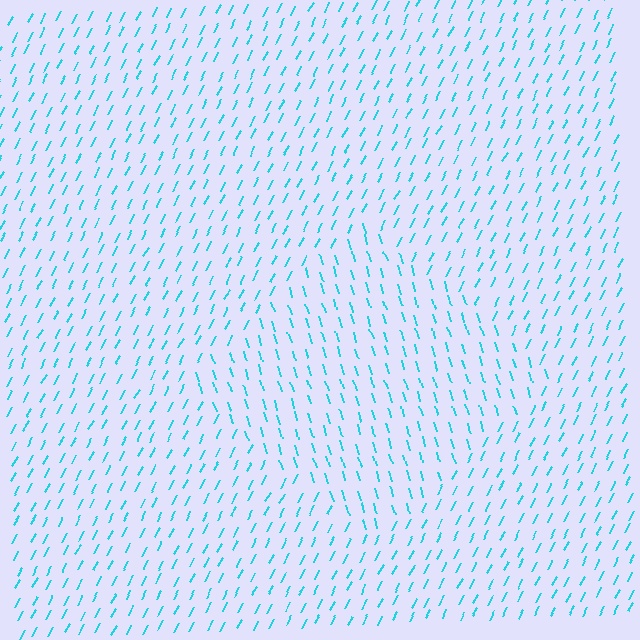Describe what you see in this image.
The image is filled with small cyan line segments. A diamond region in the image has lines oriented differently from the surrounding lines, creating a visible texture boundary.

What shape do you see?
I see a diamond.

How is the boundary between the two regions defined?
The boundary is defined purely by a change in line orientation (approximately 45 degrees difference). All lines are the same color and thickness.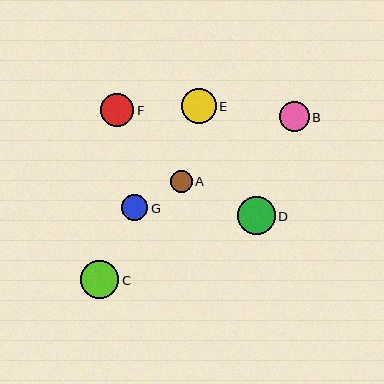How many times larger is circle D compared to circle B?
Circle D is approximately 1.3 times the size of circle B.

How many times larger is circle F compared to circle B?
Circle F is approximately 1.1 times the size of circle B.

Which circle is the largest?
Circle C is the largest with a size of approximately 38 pixels.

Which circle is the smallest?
Circle A is the smallest with a size of approximately 22 pixels.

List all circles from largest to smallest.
From largest to smallest: C, D, E, F, B, G, A.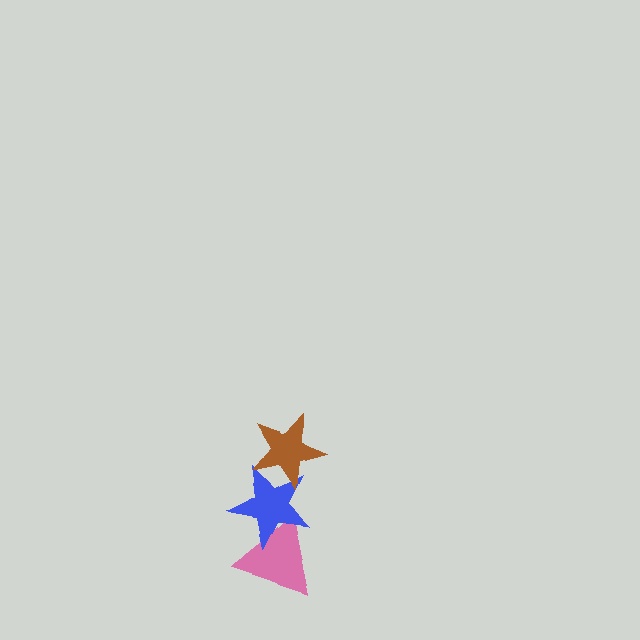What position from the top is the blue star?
The blue star is 2nd from the top.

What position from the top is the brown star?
The brown star is 1st from the top.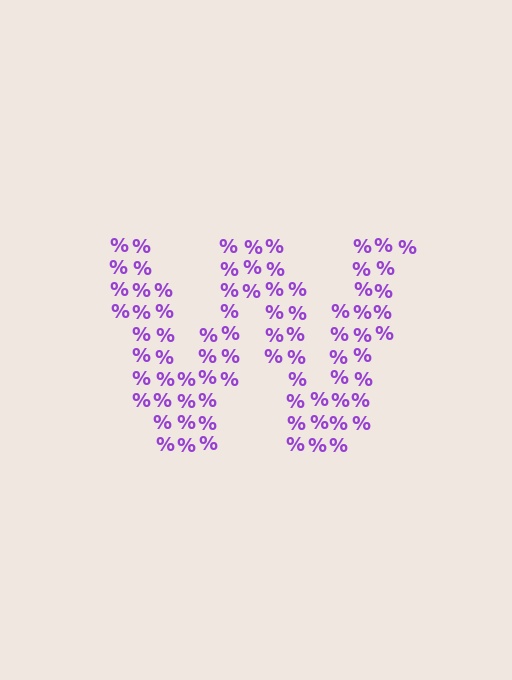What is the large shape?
The large shape is the letter W.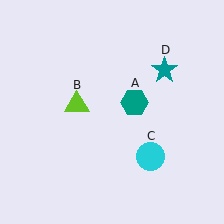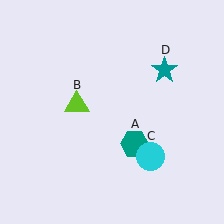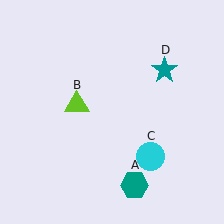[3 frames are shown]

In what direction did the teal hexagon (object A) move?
The teal hexagon (object A) moved down.